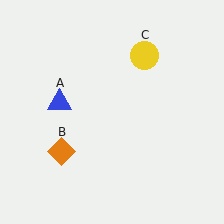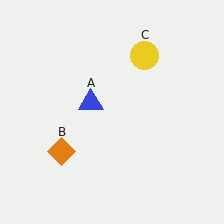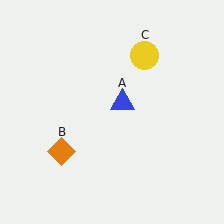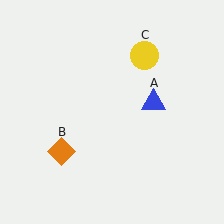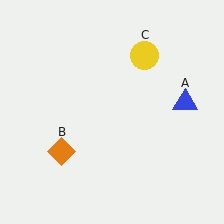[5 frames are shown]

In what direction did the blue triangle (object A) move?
The blue triangle (object A) moved right.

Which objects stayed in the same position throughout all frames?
Orange diamond (object B) and yellow circle (object C) remained stationary.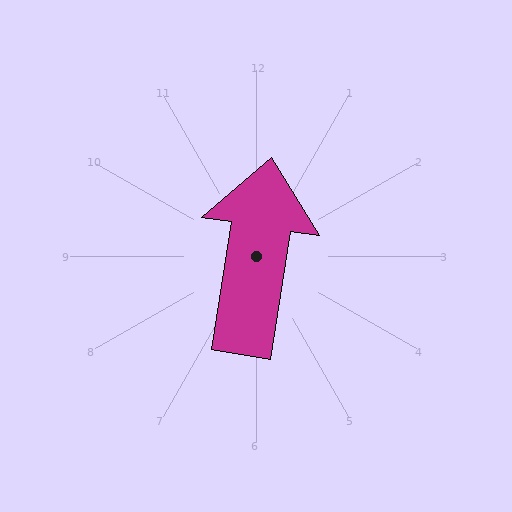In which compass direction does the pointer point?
North.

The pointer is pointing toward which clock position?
Roughly 12 o'clock.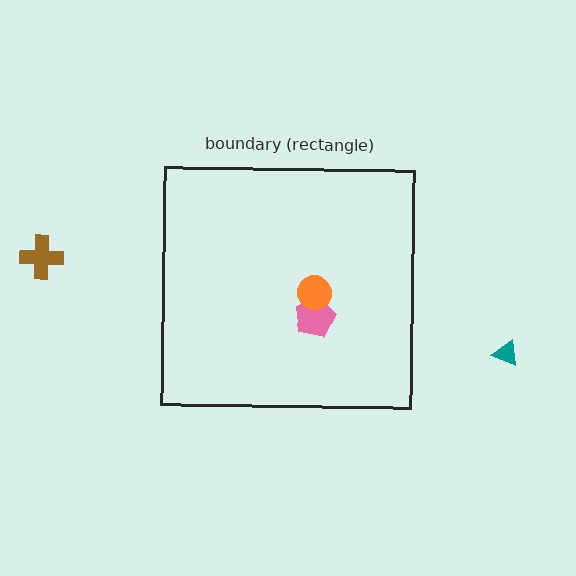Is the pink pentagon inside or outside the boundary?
Inside.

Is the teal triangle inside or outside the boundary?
Outside.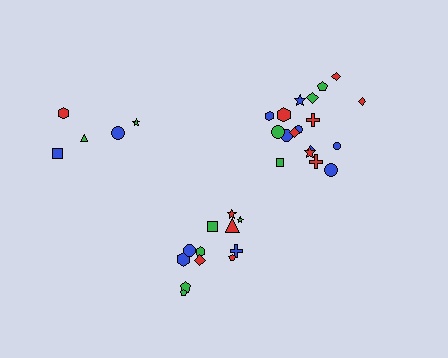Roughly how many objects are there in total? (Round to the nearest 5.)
Roughly 35 objects in total.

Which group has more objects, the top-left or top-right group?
The top-right group.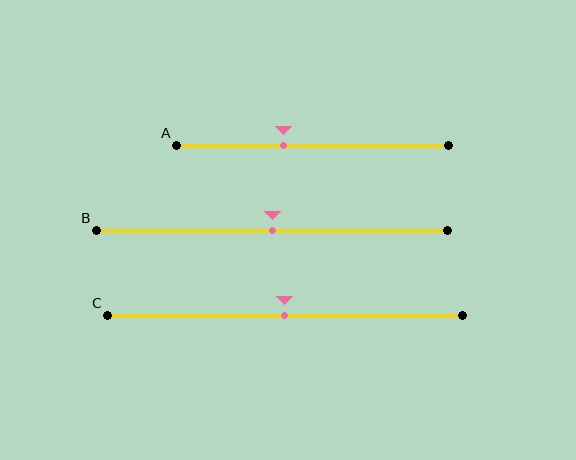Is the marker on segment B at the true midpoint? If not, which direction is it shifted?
Yes, the marker on segment B is at the true midpoint.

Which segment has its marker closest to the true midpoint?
Segment B has its marker closest to the true midpoint.